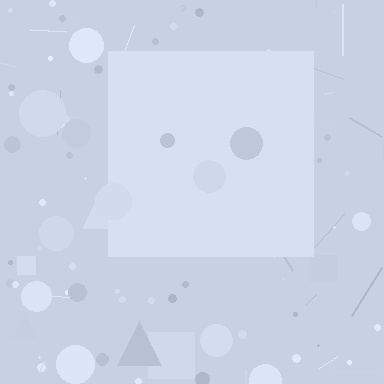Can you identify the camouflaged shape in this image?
The camouflaged shape is a square.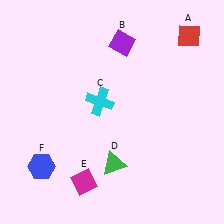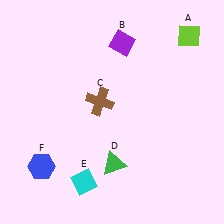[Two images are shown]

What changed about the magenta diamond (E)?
In Image 1, E is magenta. In Image 2, it changed to cyan.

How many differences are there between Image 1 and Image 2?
There are 3 differences between the two images.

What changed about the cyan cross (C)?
In Image 1, C is cyan. In Image 2, it changed to brown.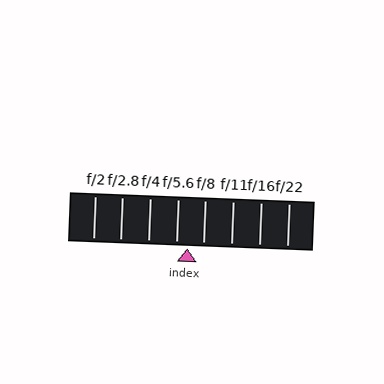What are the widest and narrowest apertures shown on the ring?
The widest aperture shown is f/2 and the narrowest is f/22.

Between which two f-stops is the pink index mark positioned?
The index mark is between f/5.6 and f/8.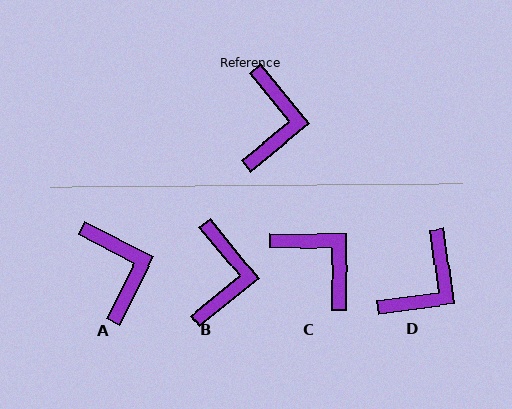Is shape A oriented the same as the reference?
No, it is off by about 24 degrees.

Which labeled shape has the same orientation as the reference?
B.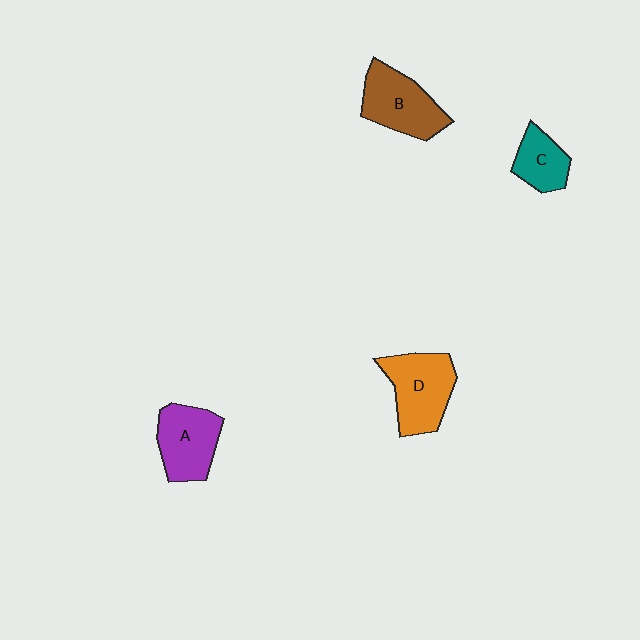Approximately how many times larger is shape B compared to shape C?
Approximately 1.6 times.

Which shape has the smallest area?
Shape C (teal).